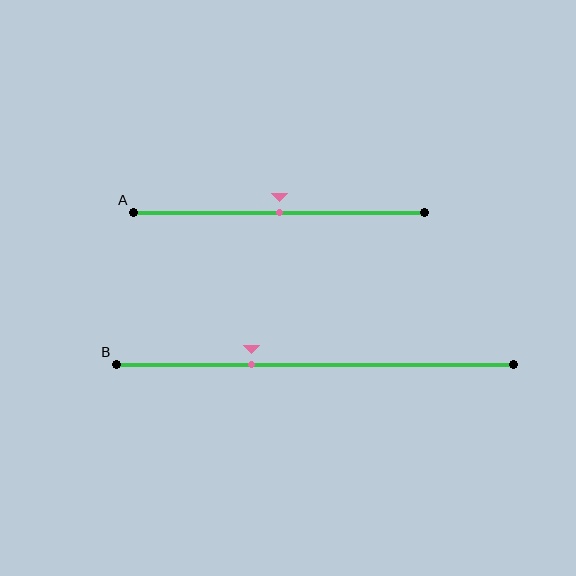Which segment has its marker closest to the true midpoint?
Segment A has its marker closest to the true midpoint.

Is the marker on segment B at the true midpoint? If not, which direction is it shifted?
No, the marker on segment B is shifted to the left by about 16% of the segment length.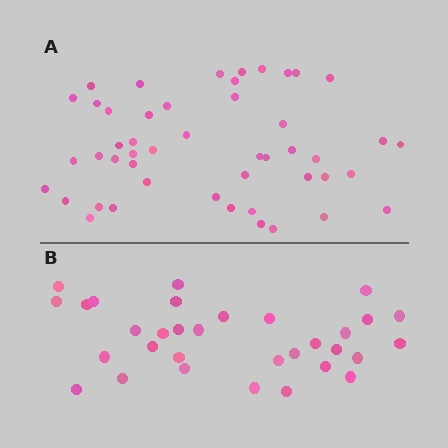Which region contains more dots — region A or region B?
Region A (the top region) has more dots.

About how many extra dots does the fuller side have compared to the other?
Region A has approximately 15 more dots than region B.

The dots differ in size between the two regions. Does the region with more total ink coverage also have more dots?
No. Region B has more total ink coverage because its dots are larger, but region A actually contains more individual dots. Total area can be misleading — the number of items is what matters here.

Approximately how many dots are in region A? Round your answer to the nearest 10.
About 50 dots. (The exact count is 48, which rounds to 50.)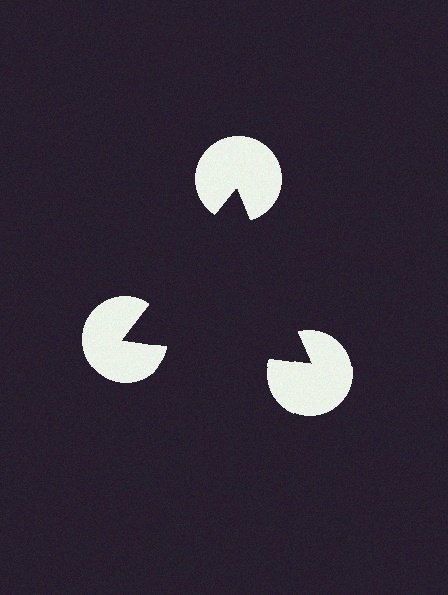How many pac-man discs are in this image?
There are 3 — one at each vertex of the illusory triangle.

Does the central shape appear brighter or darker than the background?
It typically appears slightly darker than the background, even though no actual brightness change is drawn.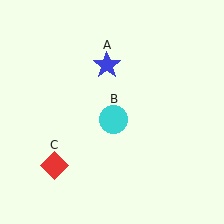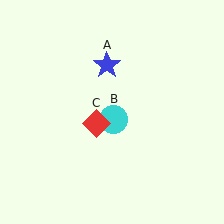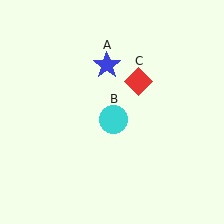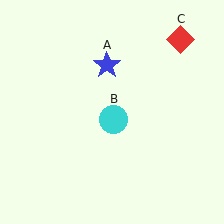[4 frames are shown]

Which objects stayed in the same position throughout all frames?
Blue star (object A) and cyan circle (object B) remained stationary.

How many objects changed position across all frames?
1 object changed position: red diamond (object C).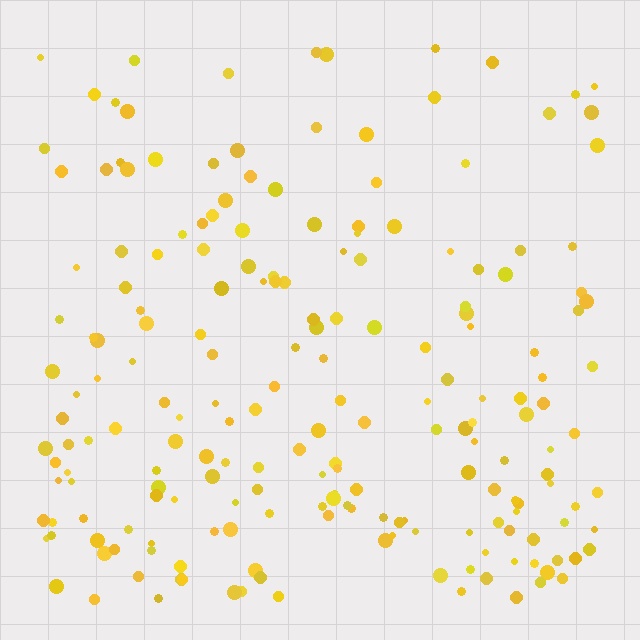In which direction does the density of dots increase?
From top to bottom, with the bottom side densest.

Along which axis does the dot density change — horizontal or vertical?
Vertical.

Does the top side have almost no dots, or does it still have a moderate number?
Still a moderate number, just noticeably fewer than the bottom.